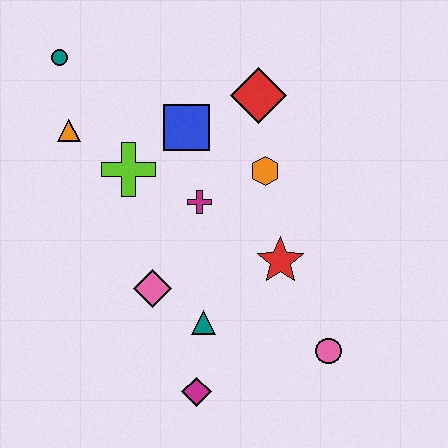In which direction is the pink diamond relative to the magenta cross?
The pink diamond is below the magenta cross.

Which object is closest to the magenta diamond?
The teal triangle is closest to the magenta diamond.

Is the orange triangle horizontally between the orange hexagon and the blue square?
No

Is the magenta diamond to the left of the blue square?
No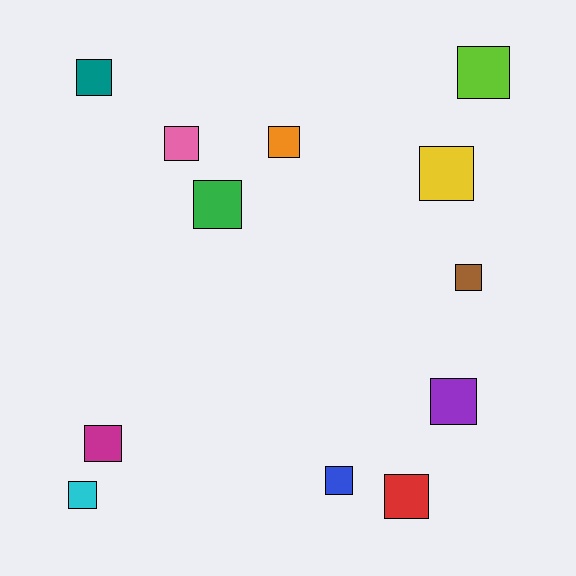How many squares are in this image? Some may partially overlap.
There are 12 squares.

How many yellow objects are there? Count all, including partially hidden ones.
There is 1 yellow object.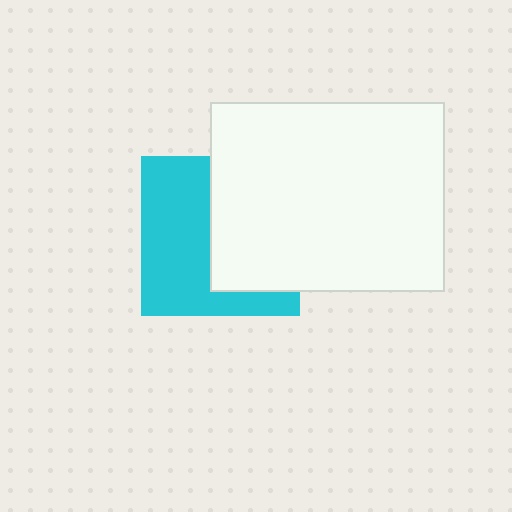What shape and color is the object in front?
The object in front is a white rectangle.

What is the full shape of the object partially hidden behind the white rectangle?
The partially hidden object is a cyan square.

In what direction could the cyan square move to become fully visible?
The cyan square could move left. That would shift it out from behind the white rectangle entirely.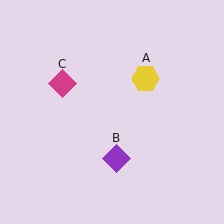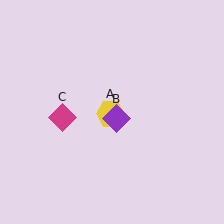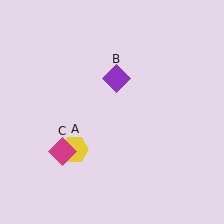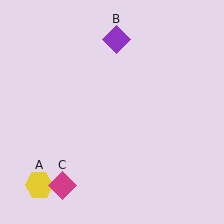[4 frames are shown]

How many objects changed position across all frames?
3 objects changed position: yellow hexagon (object A), purple diamond (object B), magenta diamond (object C).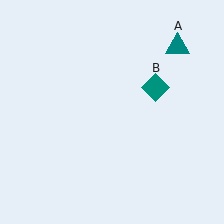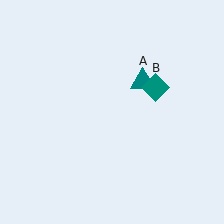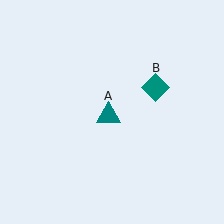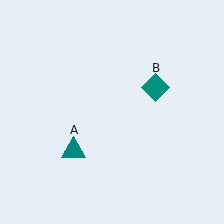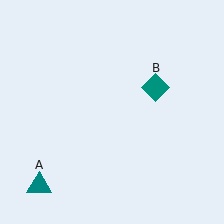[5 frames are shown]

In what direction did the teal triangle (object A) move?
The teal triangle (object A) moved down and to the left.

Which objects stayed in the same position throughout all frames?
Teal diamond (object B) remained stationary.